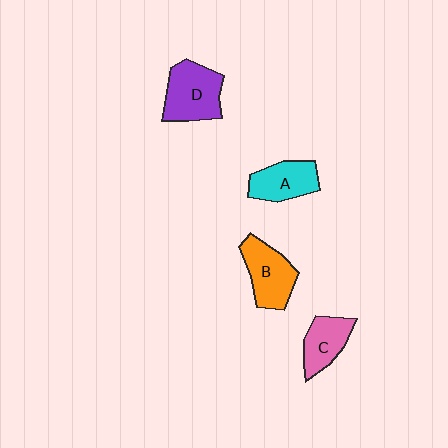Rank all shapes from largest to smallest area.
From largest to smallest: D (purple), B (orange), A (cyan), C (pink).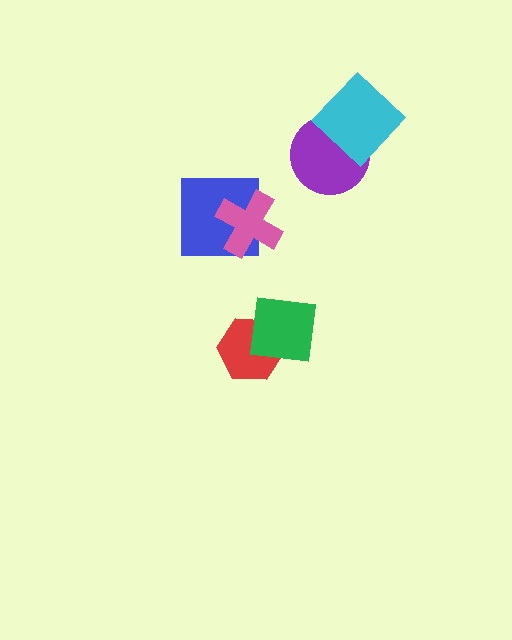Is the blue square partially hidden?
Yes, it is partially covered by another shape.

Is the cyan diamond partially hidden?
No, no other shape covers it.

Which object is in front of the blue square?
The pink cross is in front of the blue square.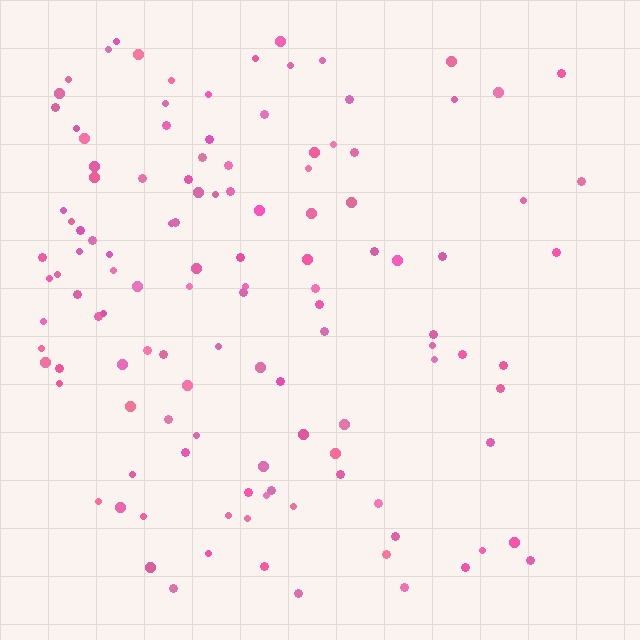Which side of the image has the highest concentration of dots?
The left.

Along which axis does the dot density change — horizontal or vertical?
Horizontal.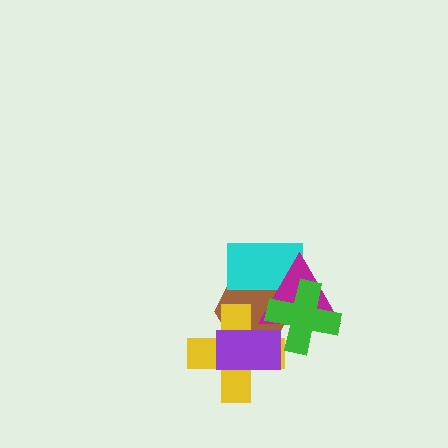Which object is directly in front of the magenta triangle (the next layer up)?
The purple rectangle is directly in front of the magenta triangle.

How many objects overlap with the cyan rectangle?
3 objects overlap with the cyan rectangle.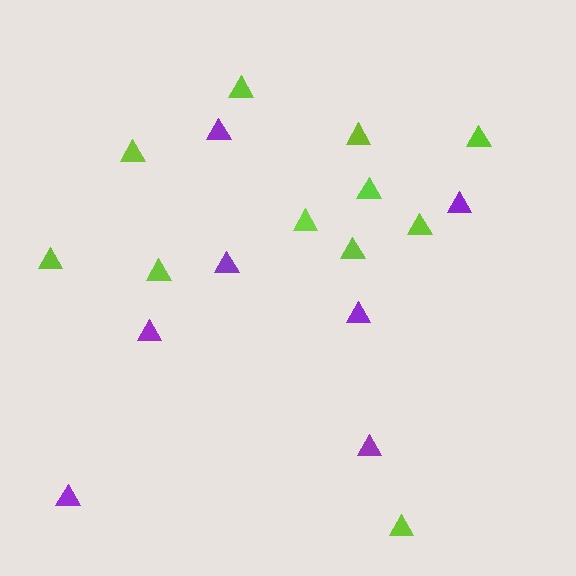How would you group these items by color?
There are 2 groups: one group of lime triangles (11) and one group of purple triangles (7).